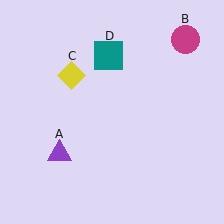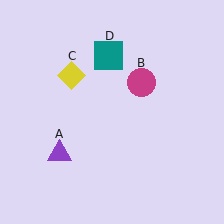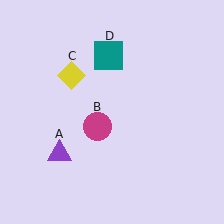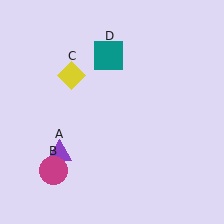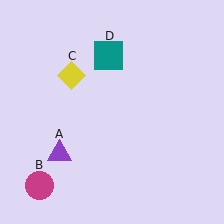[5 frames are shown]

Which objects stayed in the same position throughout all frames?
Purple triangle (object A) and yellow diamond (object C) and teal square (object D) remained stationary.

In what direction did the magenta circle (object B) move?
The magenta circle (object B) moved down and to the left.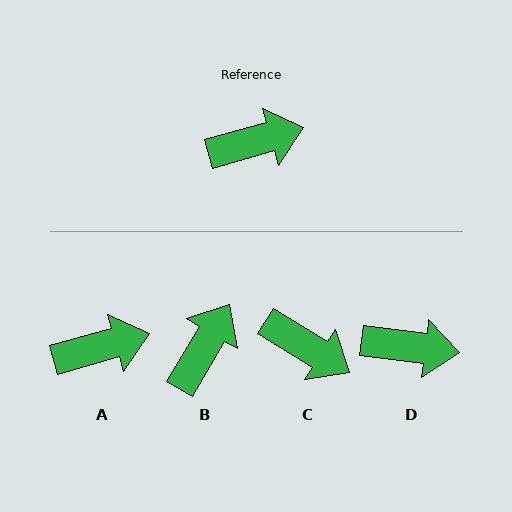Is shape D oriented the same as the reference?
No, it is off by about 23 degrees.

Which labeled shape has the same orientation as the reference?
A.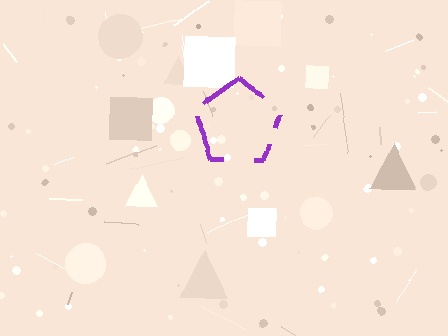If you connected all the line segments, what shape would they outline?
They would outline a pentagon.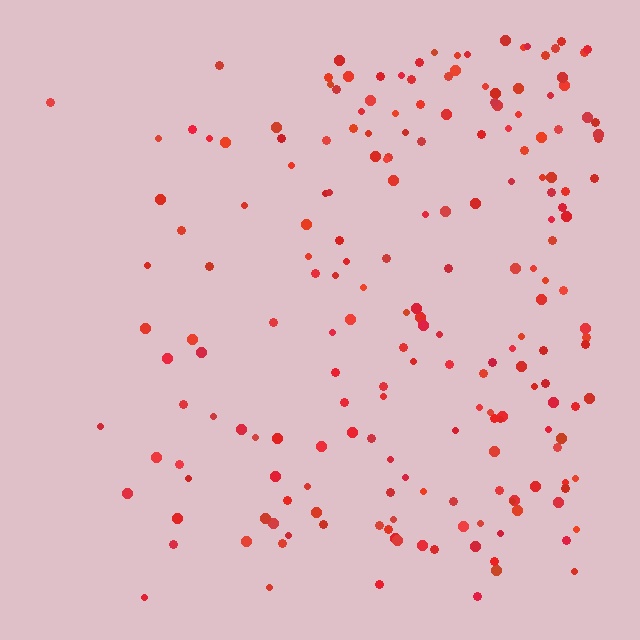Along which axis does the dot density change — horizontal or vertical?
Horizontal.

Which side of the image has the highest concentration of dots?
The right.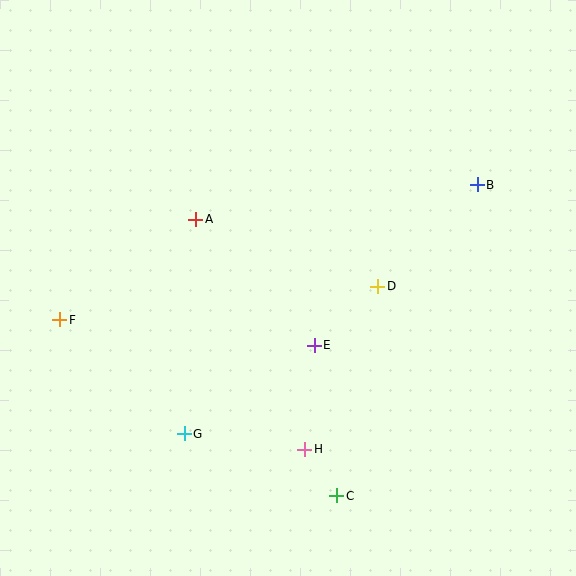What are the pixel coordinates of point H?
Point H is at (305, 449).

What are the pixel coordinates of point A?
Point A is at (196, 219).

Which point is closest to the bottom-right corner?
Point C is closest to the bottom-right corner.